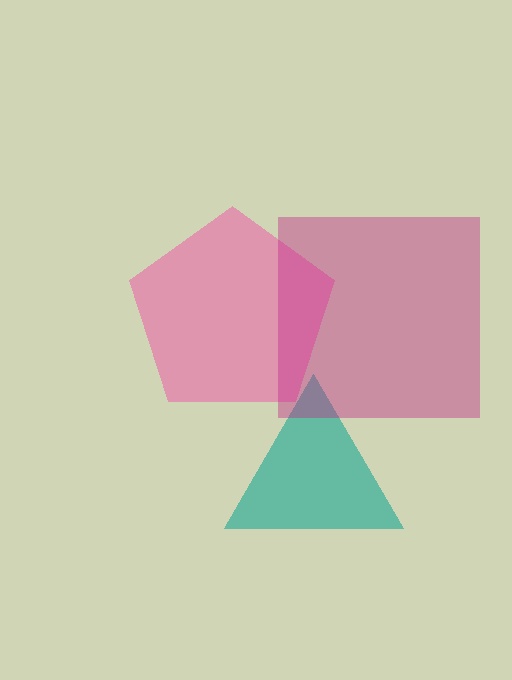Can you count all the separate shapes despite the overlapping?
Yes, there are 3 separate shapes.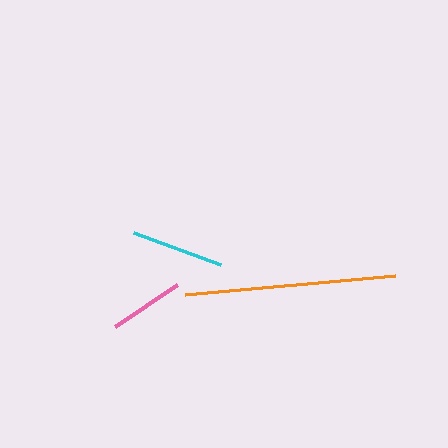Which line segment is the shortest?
The pink line is the shortest at approximately 74 pixels.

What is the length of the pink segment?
The pink segment is approximately 74 pixels long.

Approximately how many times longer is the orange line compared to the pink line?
The orange line is approximately 2.8 times the length of the pink line.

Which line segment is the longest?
The orange line is the longest at approximately 210 pixels.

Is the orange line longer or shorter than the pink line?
The orange line is longer than the pink line.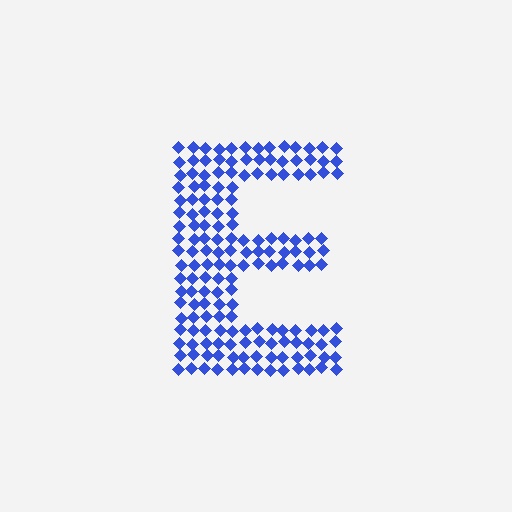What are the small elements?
The small elements are diamonds.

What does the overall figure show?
The overall figure shows the letter E.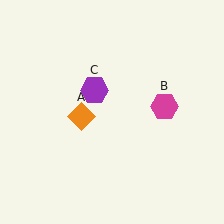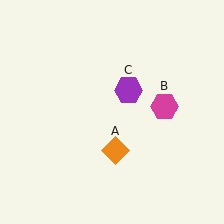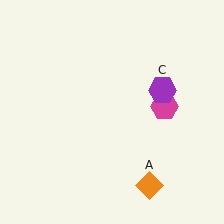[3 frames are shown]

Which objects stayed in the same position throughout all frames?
Magenta hexagon (object B) remained stationary.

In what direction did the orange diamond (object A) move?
The orange diamond (object A) moved down and to the right.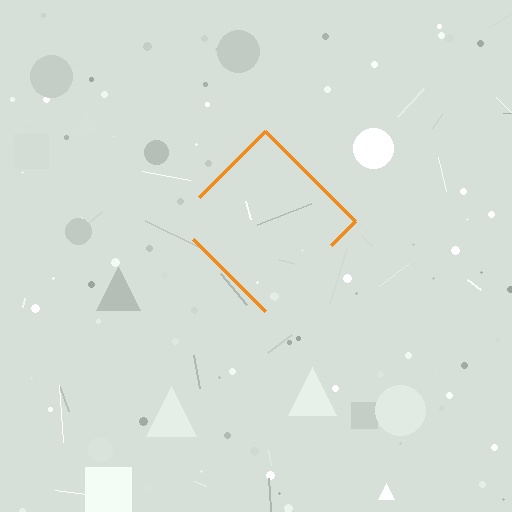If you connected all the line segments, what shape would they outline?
They would outline a diamond.